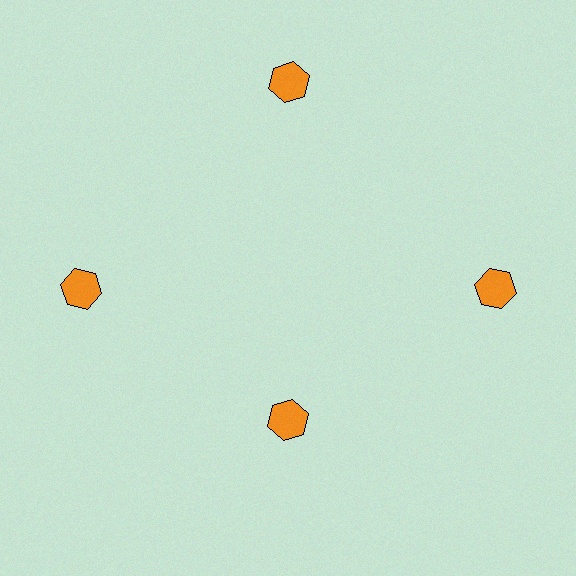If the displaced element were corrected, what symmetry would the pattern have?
It would have 4-fold rotational symmetry — the pattern would map onto itself every 90 degrees.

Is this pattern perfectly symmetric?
No. The 4 orange hexagons are arranged in a ring, but one element near the 6 o'clock position is pulled inward toward the center, breaking the 4-fold rotational symmetry.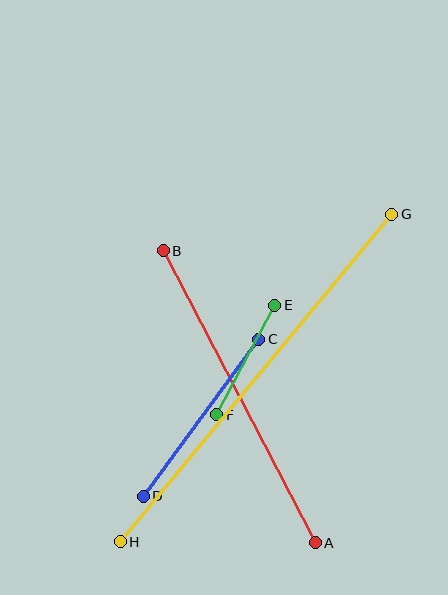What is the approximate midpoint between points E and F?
The midpoint is at approximately (246, 360) pixels.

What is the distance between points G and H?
The distance is approximately 426 pixels.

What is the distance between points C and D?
The distance is approximately 195 pixels.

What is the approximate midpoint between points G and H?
The midpoint is at approximately (256, 378) pixels.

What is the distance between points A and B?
The distance is approximately 329 pixels.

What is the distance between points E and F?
The distance is approximately 124 pixels.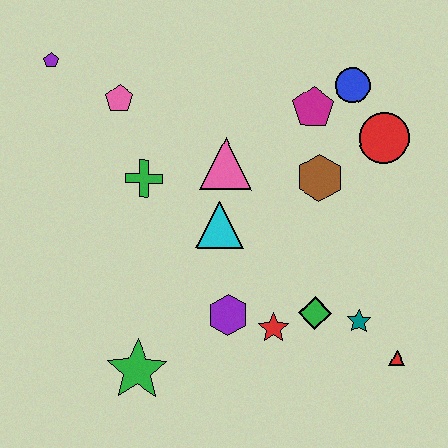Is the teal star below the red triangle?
No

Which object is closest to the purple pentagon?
The pink pentagon is closest to the purple pentagon.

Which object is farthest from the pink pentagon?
The red triangle is farthest from the pink pentagon.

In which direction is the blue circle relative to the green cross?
The blue circle is to the right of the green cross.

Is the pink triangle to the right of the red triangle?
No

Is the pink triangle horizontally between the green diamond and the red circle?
No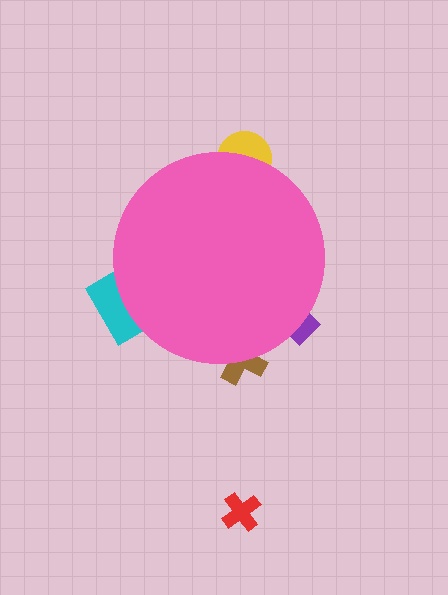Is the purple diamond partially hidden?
Yes, the purple diamond is partially hidden behind the pink circle.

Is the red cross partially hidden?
No, the red cross is fully visible.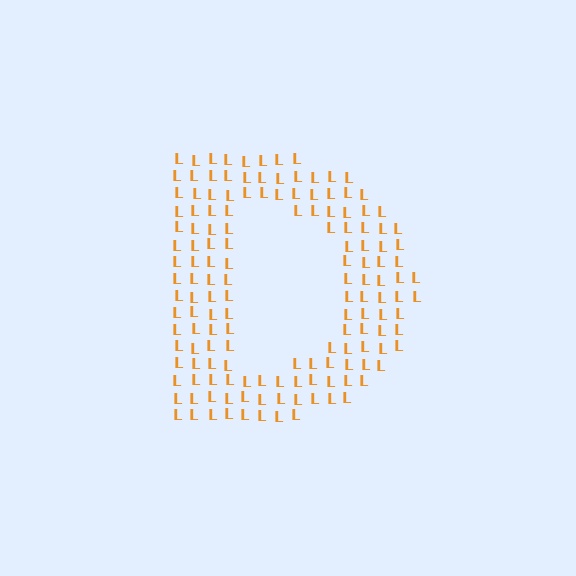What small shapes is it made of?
It is made of small letter L's.